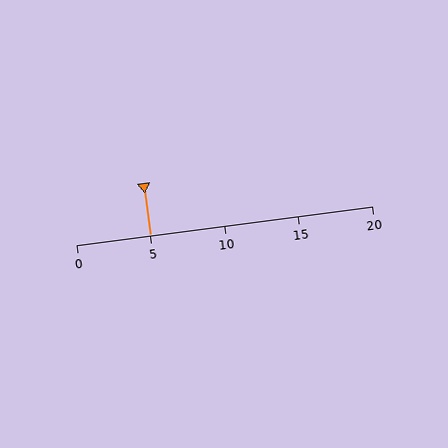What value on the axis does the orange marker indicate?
The marker indicates approximately 5.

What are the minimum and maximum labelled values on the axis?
The axis runs from 0 to 20.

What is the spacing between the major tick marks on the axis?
The major ticks are spaced 5 apart.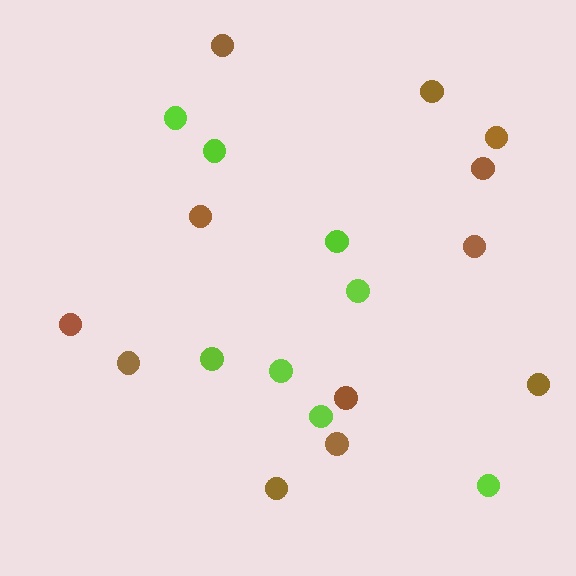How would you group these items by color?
There are 2 groups: one group of lime circles (8) and one group of brown circles (12).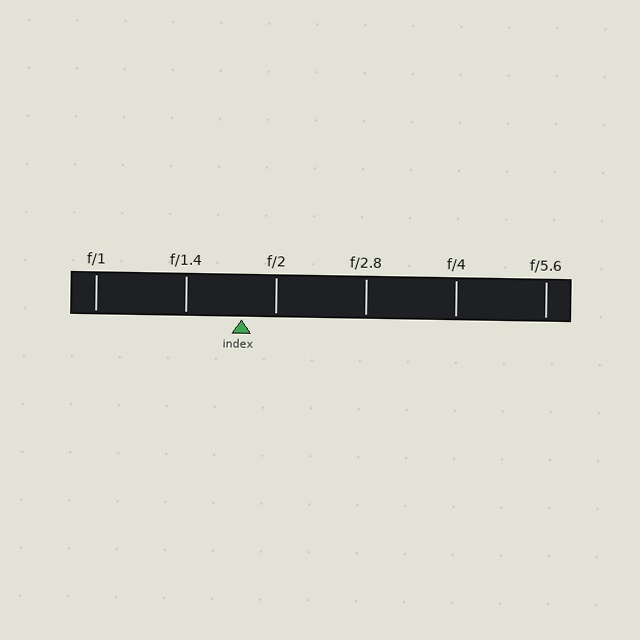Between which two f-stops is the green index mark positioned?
The index mark is between f/1.4 and f/2.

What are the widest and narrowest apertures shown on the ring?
The widest aperture shown is f/1 and the narrowest is f/5.6.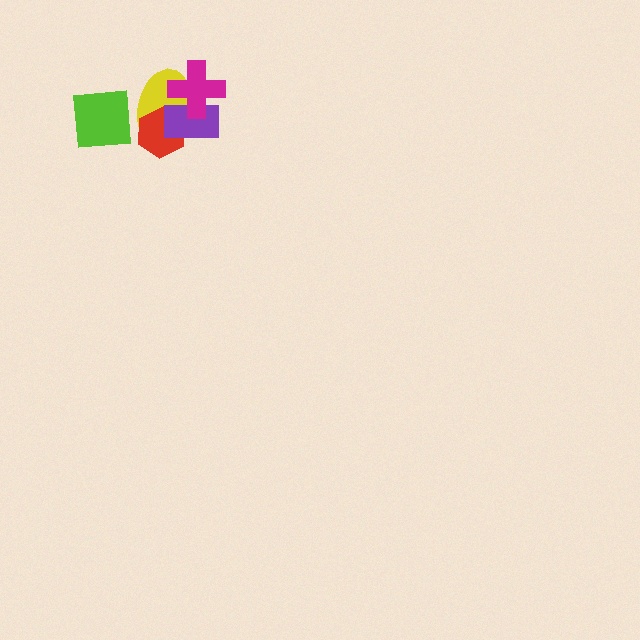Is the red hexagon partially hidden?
Yes, it is partially covered by another shape.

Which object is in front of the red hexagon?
The purple rectangle is in front of the red hexagon.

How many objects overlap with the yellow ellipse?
4 objects overlap with the yellow ellipse.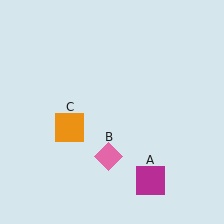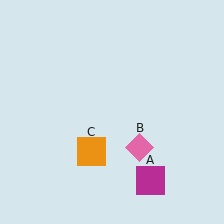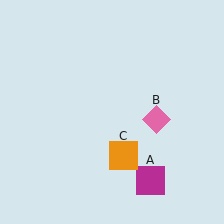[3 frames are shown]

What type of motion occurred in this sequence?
The pink diamond (object B), orange square (object C) rotated counterclockwise around the center of the scene.